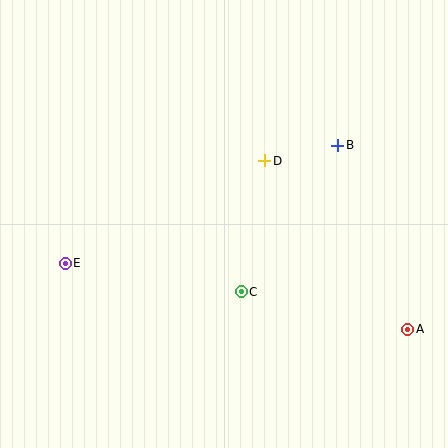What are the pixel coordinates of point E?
Point E is at (65, 263).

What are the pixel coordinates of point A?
Point A is at (408, 329).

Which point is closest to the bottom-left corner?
Point E is closest to the bottom-left corner.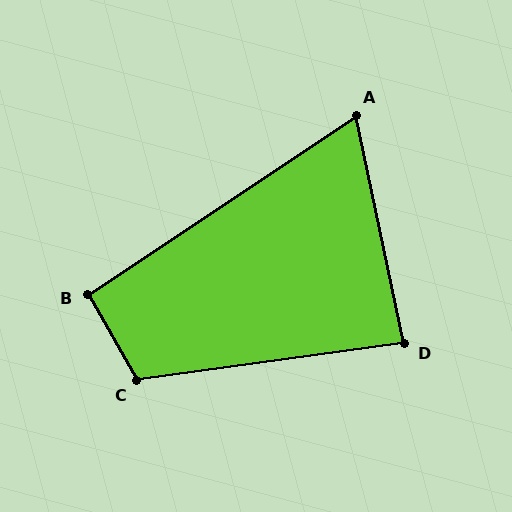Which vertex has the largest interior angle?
C, at approximately 112 degrees.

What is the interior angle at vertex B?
Approximately 94 degrees (approximately right).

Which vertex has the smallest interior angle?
A, at approximately 68 degrees.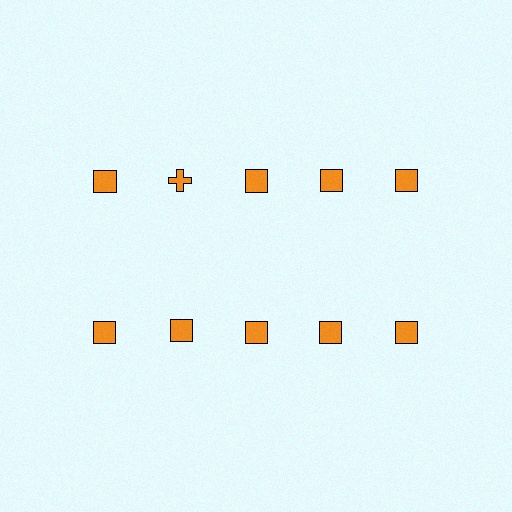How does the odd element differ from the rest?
It has a different shape: cross instead of square.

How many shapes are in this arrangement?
There are 10 shapes arranged in a grid pattern.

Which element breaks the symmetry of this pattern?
The orange cross in the top row, second from left column breaks the symmetry. All other shapes are orange squares.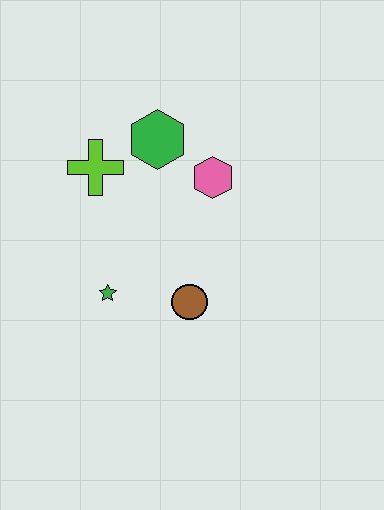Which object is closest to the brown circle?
The green star is closest to the brown circle.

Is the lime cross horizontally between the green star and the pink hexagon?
No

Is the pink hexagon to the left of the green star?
No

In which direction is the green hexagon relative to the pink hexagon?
The green hexagon is to the left of the pink hexagon.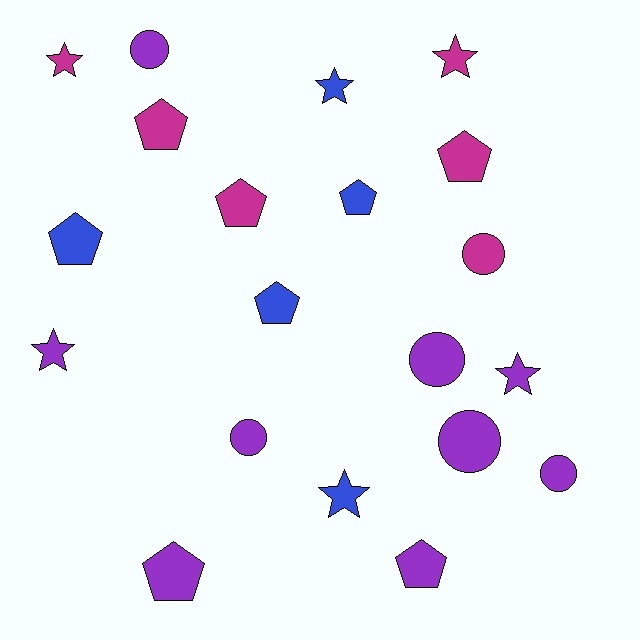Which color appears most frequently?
Purple, with 9 objects.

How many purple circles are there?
There are 5 purple circles.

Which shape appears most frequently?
Pentagon, with 8 objects.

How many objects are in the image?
There are 20 objects.